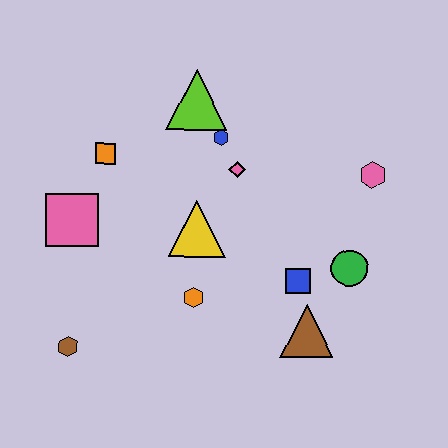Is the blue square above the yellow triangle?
No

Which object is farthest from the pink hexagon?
The brown hexagon is farthest from the pink hexagon.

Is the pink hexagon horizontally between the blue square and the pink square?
No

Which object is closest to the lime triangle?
The blue hexagon is closest to the lime triangle.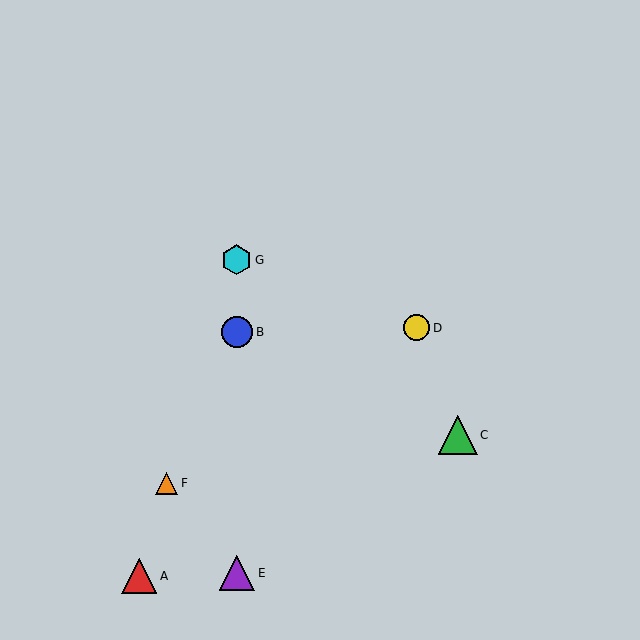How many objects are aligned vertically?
3 objects (B, E, G) are aligned vertically.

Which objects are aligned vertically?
Objects B, E, G are aligned vertically.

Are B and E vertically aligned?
Yes, both are at x≈237.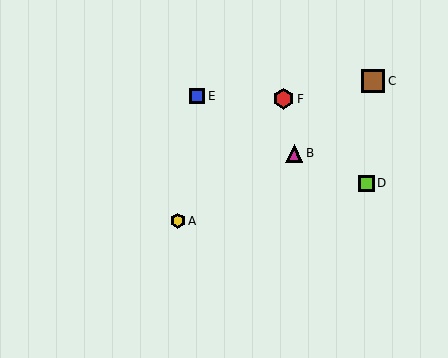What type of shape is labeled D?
Shape D is a lime square.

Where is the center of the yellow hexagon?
The center of the yellow hexagon is at (178, 221).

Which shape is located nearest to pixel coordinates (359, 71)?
The brown square (labeled C) at (373, 81) is nearest to that location.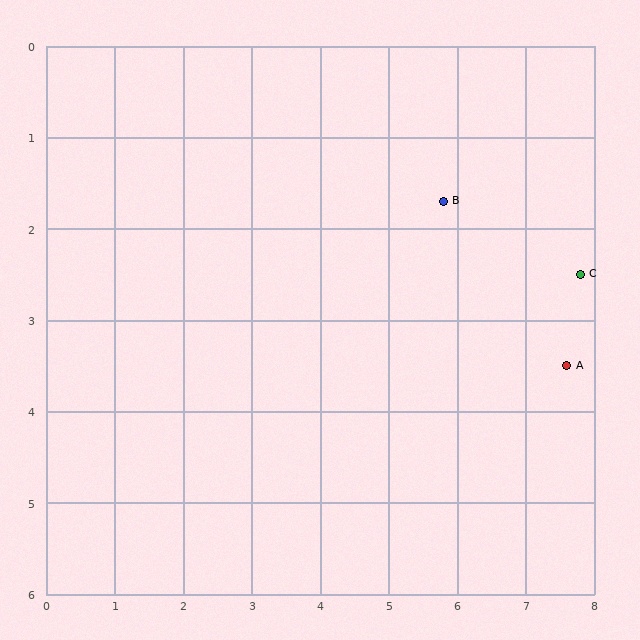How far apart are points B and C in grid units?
Points B and C are about 2.2 grid units apart.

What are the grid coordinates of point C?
Point C is at approximately (7.8, 2.5).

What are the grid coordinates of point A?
Point A is at approximately (7.6, 3.5).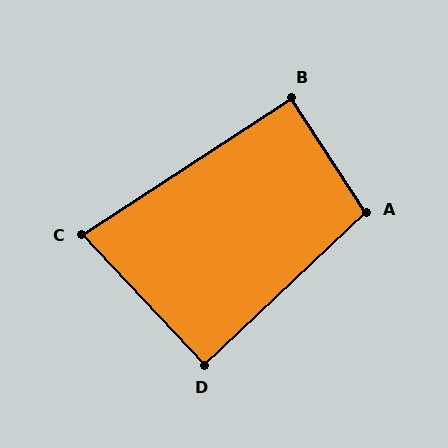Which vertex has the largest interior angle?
A, at approximately 100 degrees.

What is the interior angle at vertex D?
Approximately 90 degrees (approximately right).